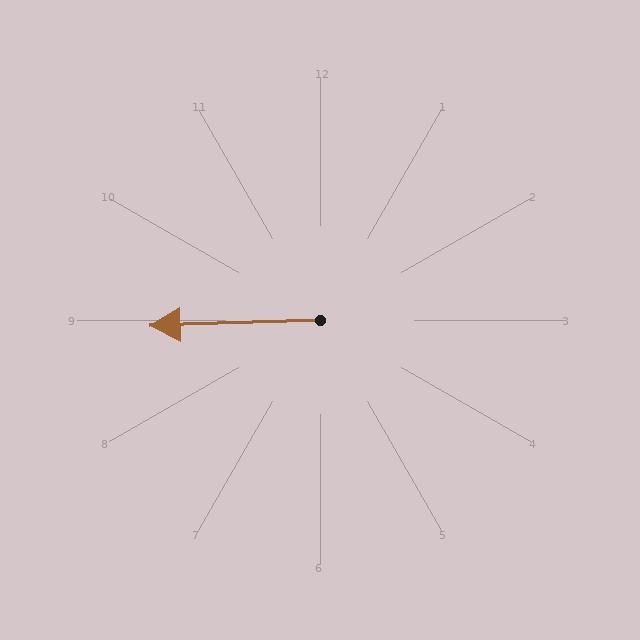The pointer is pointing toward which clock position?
Roughly 9 o'clock.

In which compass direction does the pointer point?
West.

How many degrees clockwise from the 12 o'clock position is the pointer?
Approximately 268 degrees.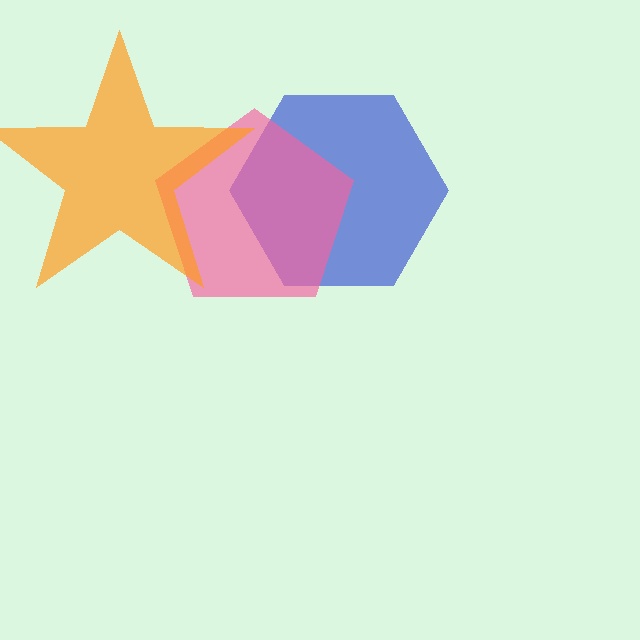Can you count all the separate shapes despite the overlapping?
Yes, there are 3 separate shapes.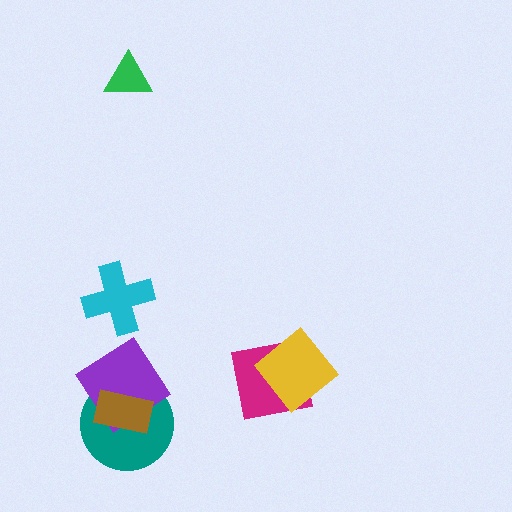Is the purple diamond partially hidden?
Yes, it is partially covered by another shape.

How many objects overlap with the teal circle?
2 objects overlap with the teal circle.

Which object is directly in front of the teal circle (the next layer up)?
The purple diamond is directly in front of the teal circle.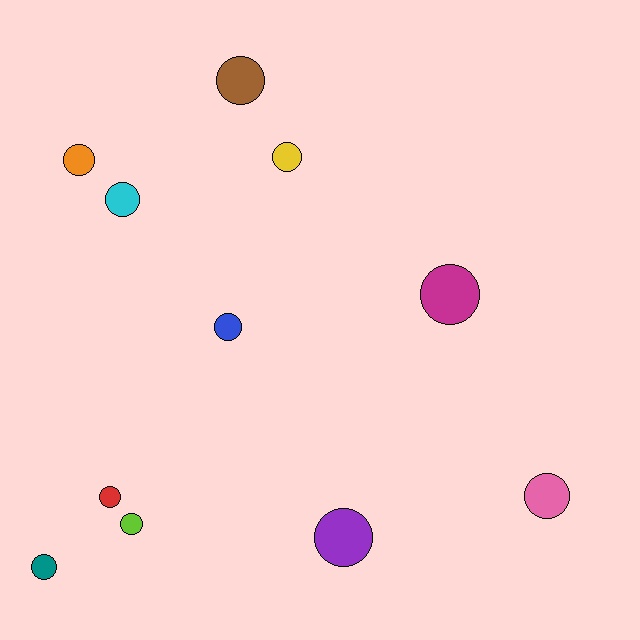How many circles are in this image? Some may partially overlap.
There are 11 circles.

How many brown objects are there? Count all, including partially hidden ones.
There is 1 brown object.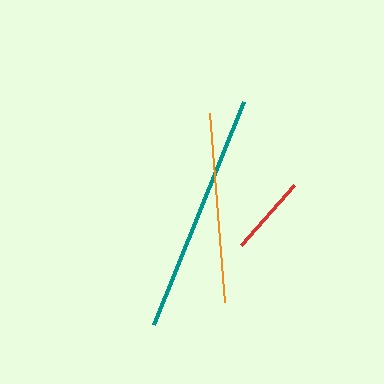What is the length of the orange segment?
The orange segment is approximately 190 pixels long.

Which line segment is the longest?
The teal line is the longest at approximately 239 pixels.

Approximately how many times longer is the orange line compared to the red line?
The orange line is approximately 2.3 times the length of the red line.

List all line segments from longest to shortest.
From longest to shortest: teal, orange, red.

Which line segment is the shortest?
The red line is the shortest at approximately 81 pixels.